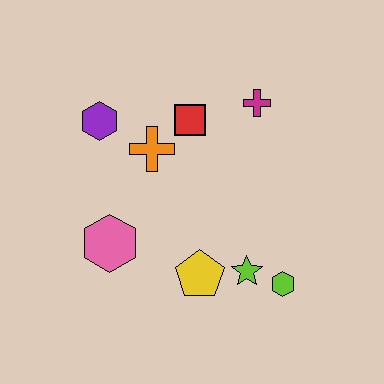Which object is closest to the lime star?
The lime hexagon is closest to the lime star.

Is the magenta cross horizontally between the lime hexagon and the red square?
Yes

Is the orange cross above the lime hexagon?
Yes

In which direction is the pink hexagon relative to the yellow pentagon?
The pink hexagon is to the left of the yellow pentagon.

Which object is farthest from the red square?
The lime hexagon is farthest from the red square.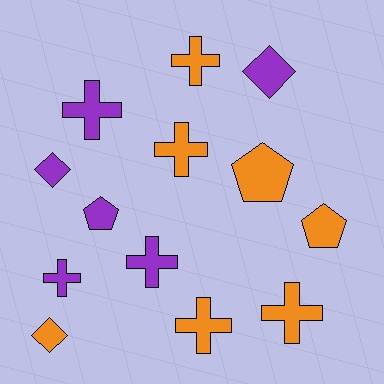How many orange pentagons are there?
There are 2 orange pentagons.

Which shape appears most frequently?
Cross, with 7 objects.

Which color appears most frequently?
Orange, with 7 objects.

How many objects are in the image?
There are 13 objects.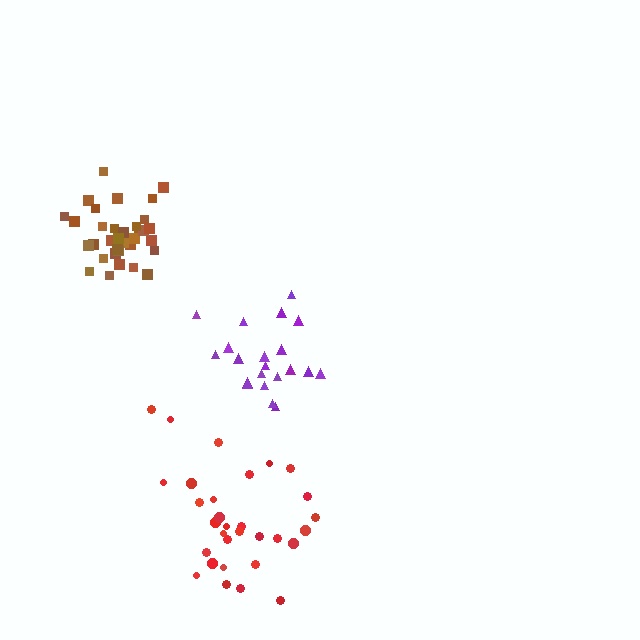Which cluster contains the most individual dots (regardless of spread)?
Brown (35).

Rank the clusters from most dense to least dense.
brown, purple, red.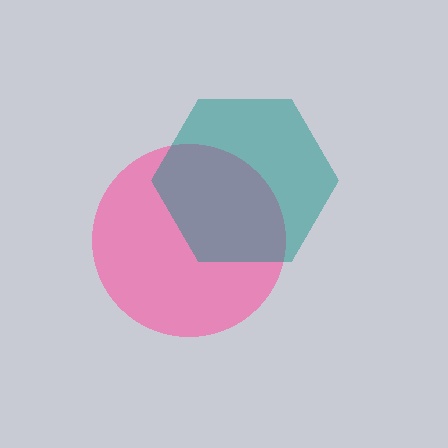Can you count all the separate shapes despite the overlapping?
Yes, there are 2 separate shapes.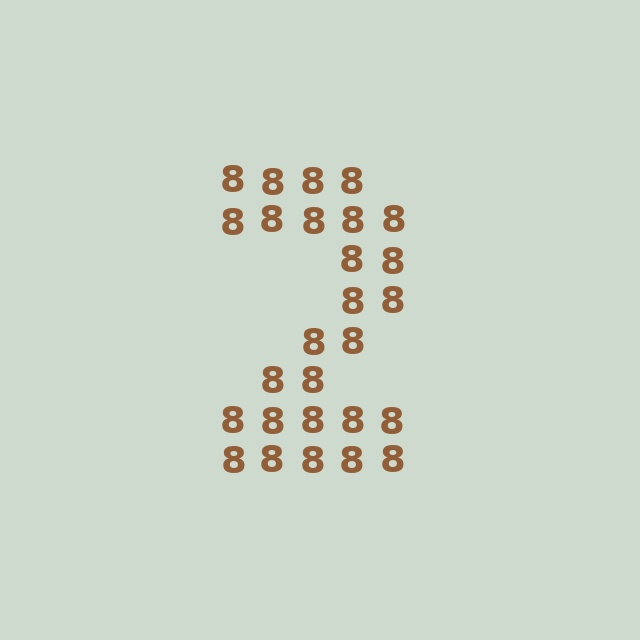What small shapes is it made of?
It is made of small digit 8's.